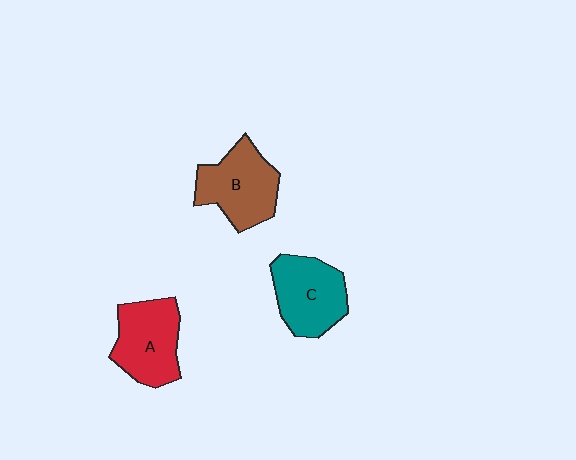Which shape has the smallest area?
Shape C (teal).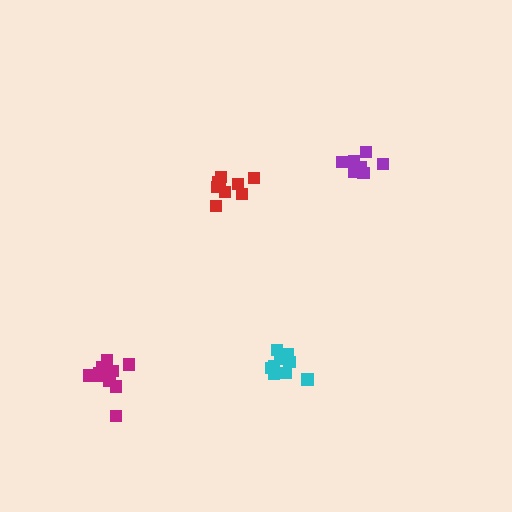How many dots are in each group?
Group 1: 11 dots, Group 2: 9 dots, Group 3: 9 dots, Group 4: 8 dots (37 total).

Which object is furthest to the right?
The purple cluster is rightmost.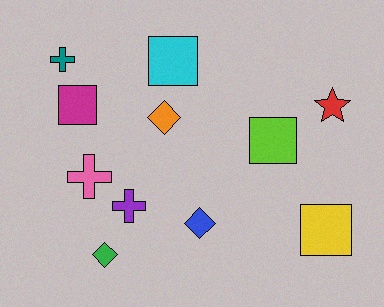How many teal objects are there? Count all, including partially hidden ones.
There is 1 teal object.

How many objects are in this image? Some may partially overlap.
There are 11 objects.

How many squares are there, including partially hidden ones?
There are 4 squares.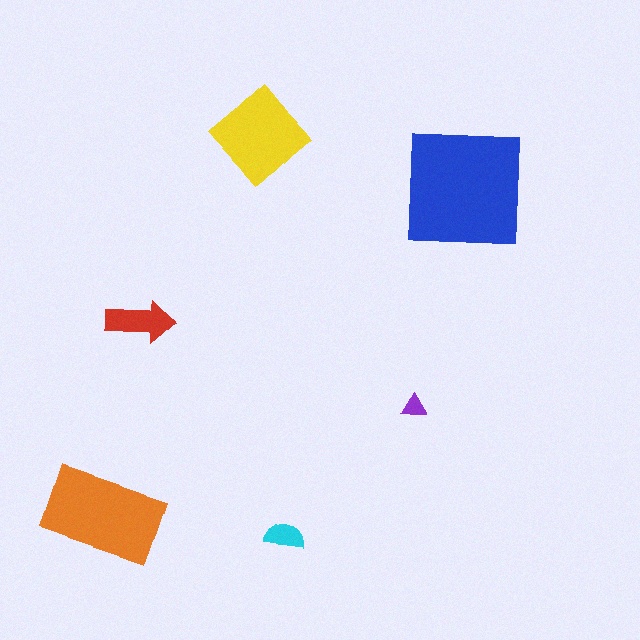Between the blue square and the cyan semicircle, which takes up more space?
The blue square.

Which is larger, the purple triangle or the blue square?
The blue square.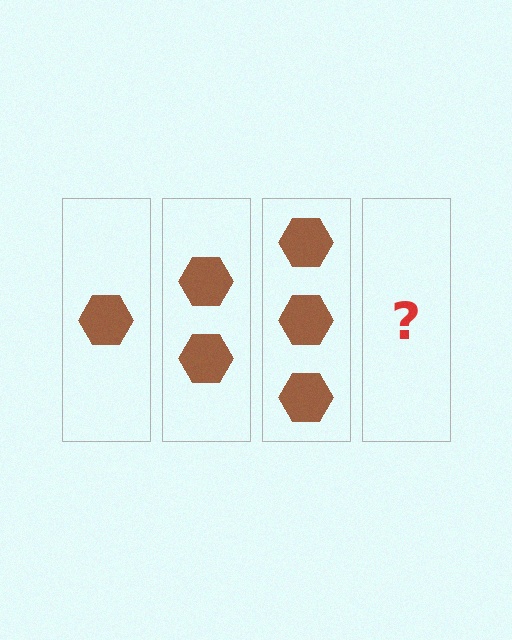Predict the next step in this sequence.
The next step is 4 hexagons.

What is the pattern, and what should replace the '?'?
The pattern is that each step adds one more hexagon. The '?' should be 4 hexagons.